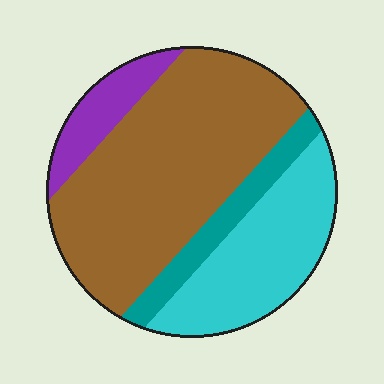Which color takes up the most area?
Brown, at roughly 55%.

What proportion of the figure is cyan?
Cyan takes up between a quarter and a half of the figure.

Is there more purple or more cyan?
Cyan.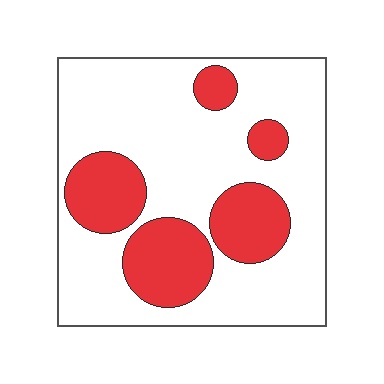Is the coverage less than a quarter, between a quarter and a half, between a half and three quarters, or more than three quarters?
Between a quarter and a half.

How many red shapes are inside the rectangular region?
5.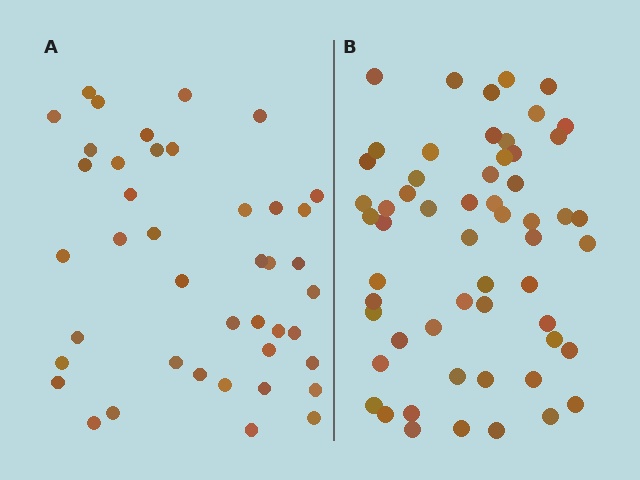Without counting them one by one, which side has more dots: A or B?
Region B (the right region) has more dots.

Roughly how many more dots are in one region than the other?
Region B has approximately 15 more dots than region A.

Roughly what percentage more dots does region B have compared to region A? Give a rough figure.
About 35% more.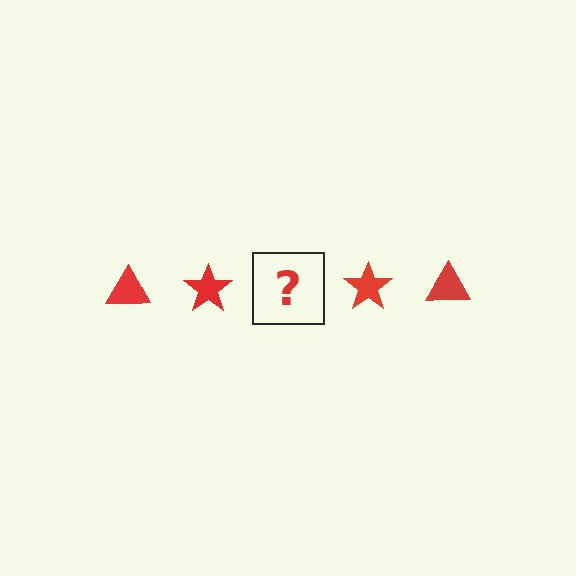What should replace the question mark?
The question mark should be replaced with a red triangle.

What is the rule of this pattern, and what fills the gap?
The rule is that the pattern cycles through triangle, star shapes in red. The gap should be filled with a red triangle.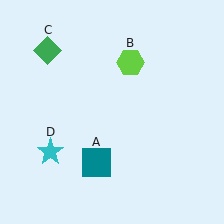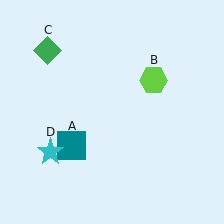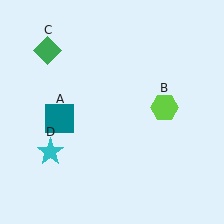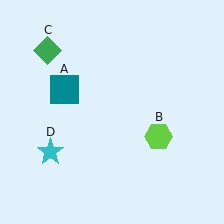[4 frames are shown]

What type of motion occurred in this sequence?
The teal square (object A), lime hexagon (object B) rotated clockwise around the center of the scene.